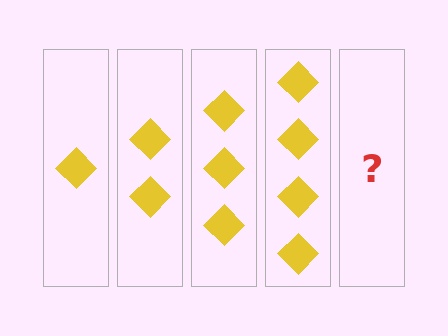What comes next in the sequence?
The next element should be 5 diamonds.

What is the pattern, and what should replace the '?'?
The pattern is that each step adds one more diamond. The '?' should be 5 diamonds.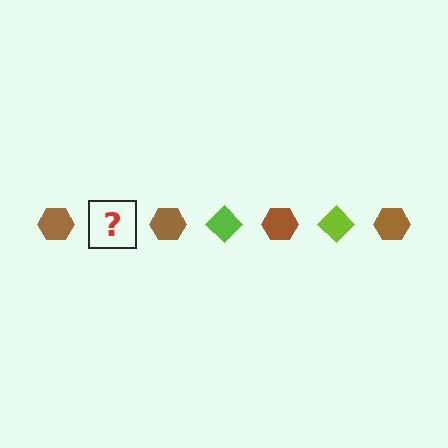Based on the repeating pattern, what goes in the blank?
The blank should be a lime diamond.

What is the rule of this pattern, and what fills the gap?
The rule is that the pattern alternates between brown hexagon and lime diamond. The gap should be filled with a lime diamond.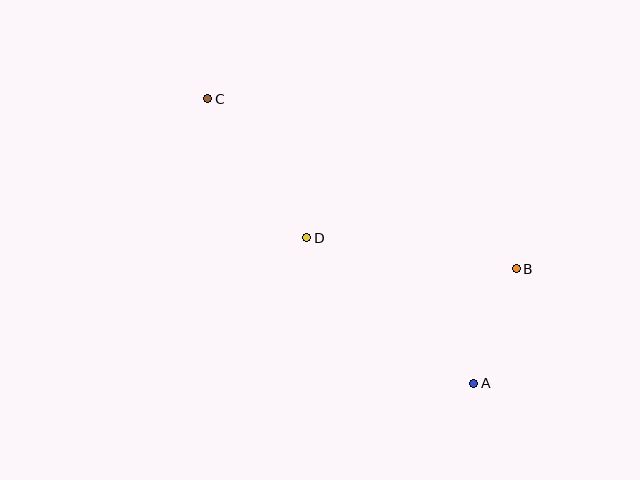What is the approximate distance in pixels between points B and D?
The distance between B and D is approximately 212 pixels.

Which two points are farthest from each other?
Points A and C are farthest from each other.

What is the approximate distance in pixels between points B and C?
The distance between B and C is approximately 352 pixels.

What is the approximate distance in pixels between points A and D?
The distance between A and D is approximately 222 pixels.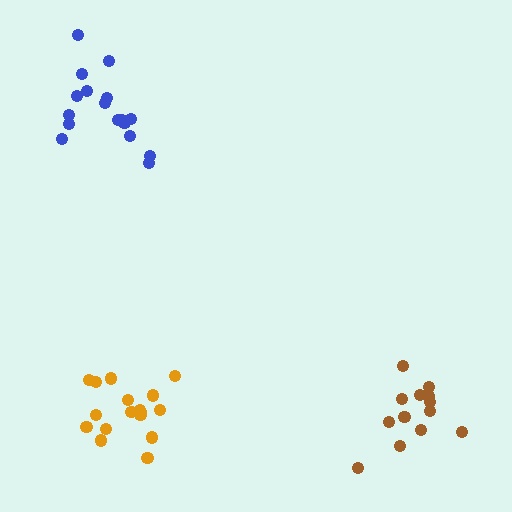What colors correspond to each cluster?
The clusters are colored: blue, brown, orange.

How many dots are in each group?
Group 1: 19 dots, Group 2: 13 dots, Group 3: 17 dots (49 total).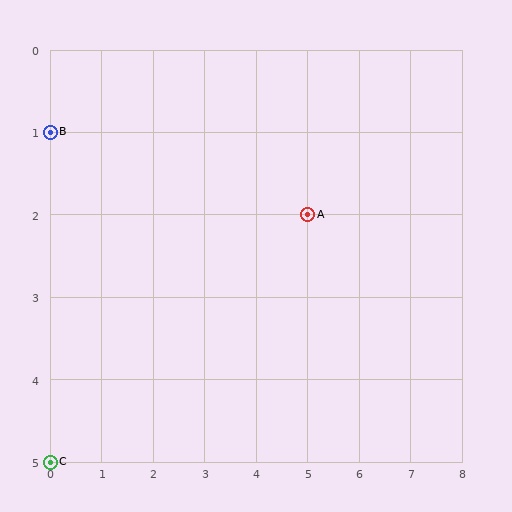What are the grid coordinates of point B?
Point B is at grid coordinates (0, 1).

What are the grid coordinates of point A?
Point A is at grid coordinates (5, 2).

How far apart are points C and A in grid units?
Points C and A are 5 columns and 3 rows apart (about 5.8 grid units diagonally).